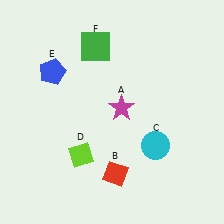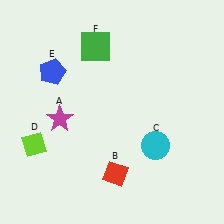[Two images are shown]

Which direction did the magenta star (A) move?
The magenta star (A) moved left.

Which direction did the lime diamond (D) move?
The lime diamond (D) moved left.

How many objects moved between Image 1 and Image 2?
2 objects moved between the two images.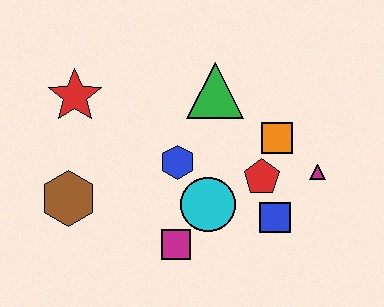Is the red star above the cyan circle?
Yes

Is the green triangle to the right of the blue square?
No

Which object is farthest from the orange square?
The brown hexagon is farthest from the orange square.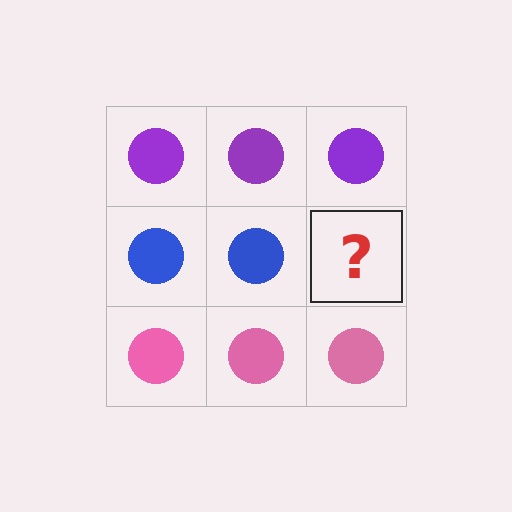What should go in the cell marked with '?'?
The missing cell should contain a blue circle.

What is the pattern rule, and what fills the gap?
The rule is that each row has a consistent color. The gap should be filled with a blue circle.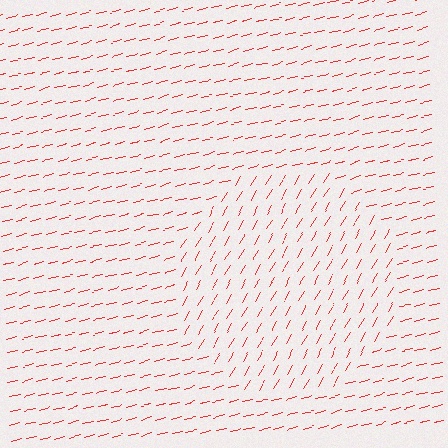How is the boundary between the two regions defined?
The boundary is defined purely by a change in line orientation (approximately 45 degrees difference). All lines are the same color and thickness.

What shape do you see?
I see a circle.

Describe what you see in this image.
The image is filled with small red line segments. A circle region in the image has lines oriented differently from the surrounding lines, creating a visible texture boundary.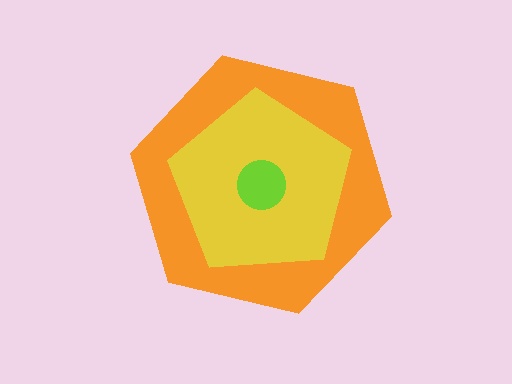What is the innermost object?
The lime circle.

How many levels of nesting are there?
3.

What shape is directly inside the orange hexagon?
The yellow pentagon.